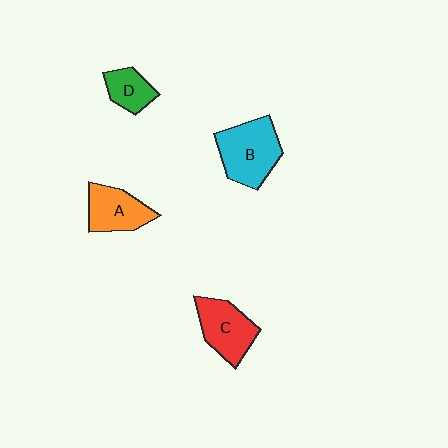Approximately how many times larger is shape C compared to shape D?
Approximately 1.7 times.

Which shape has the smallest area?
Shape D (green).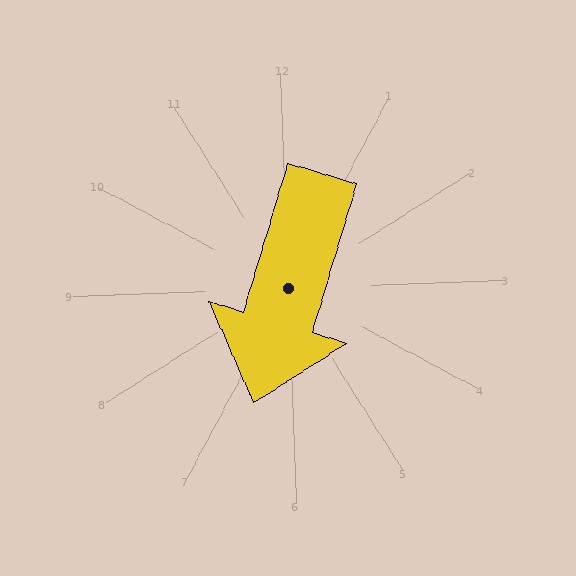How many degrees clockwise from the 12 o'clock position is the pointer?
Approximately 199 degrees.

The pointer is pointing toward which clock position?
Roughly 7 o'clock.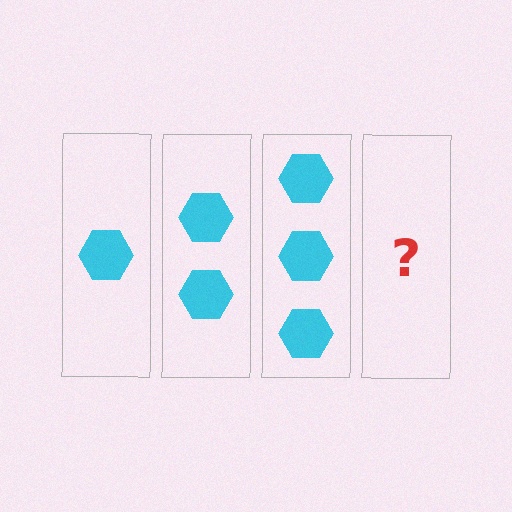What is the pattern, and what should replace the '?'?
The pattern is that each step adds one more hexagon. The '?' should be 4 hexagons.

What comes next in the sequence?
The next element should be 4 hexagons.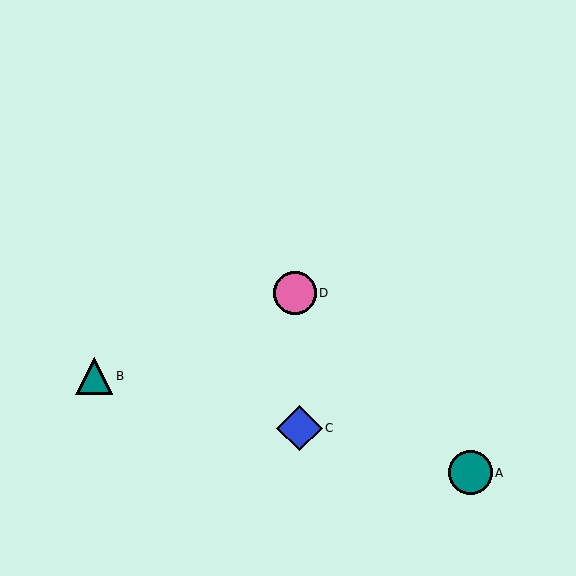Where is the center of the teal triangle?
The center of the teal triangle is at (94, 376).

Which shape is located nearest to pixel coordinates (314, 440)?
The blue diamond (labeled C) at (299, 428) is nearest to that location.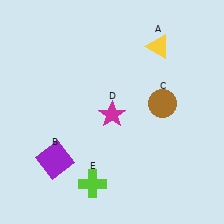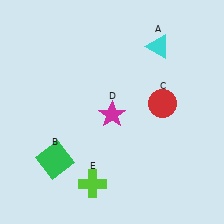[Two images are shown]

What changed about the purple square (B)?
In Image 1, B is purple. In Image 2, it changed to green.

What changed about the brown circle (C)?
In Image 1, C is brown. In Image 2, it changed to red.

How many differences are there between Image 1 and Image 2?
There are 3 differences between the two images.